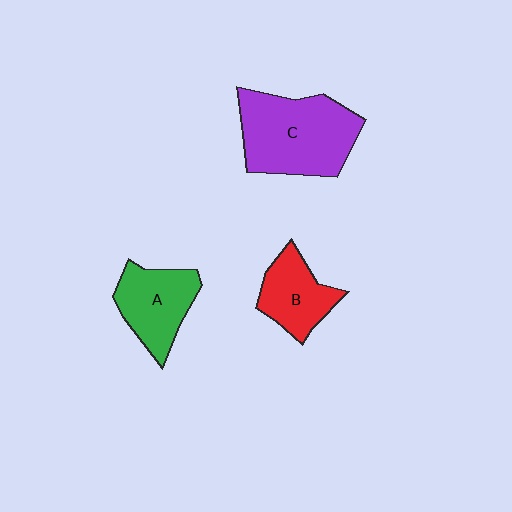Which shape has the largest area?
Shape C (purple).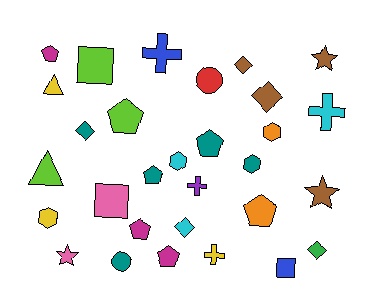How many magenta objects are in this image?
There are 3 magenta objects.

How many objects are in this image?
There are 30 objects.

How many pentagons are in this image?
There are 7 pentagons.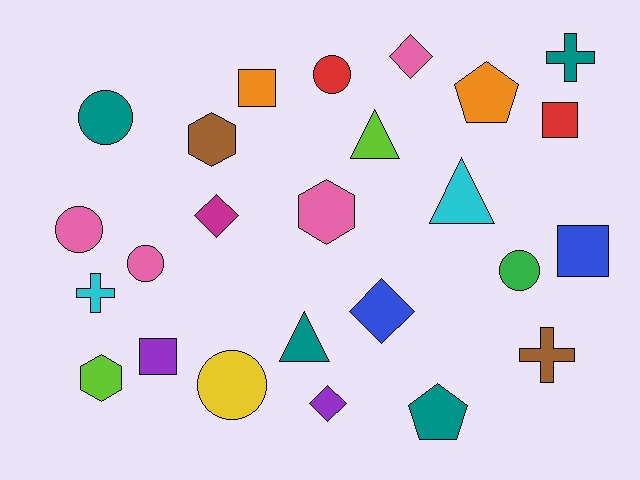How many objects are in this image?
There are 25 objects.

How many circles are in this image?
There are 6 circles.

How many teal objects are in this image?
There are 4 teal objects.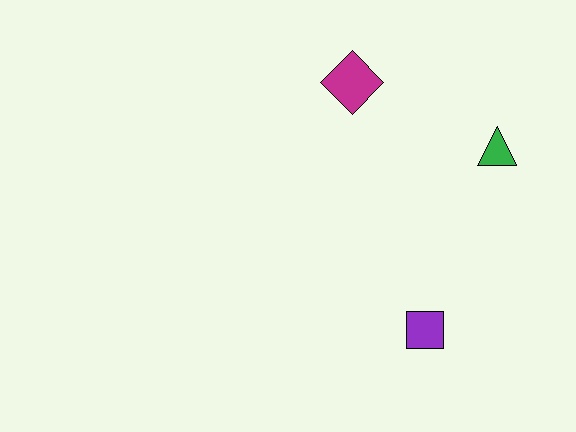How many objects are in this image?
There are 3 objects.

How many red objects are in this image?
There are no red objects.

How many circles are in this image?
There are no circles.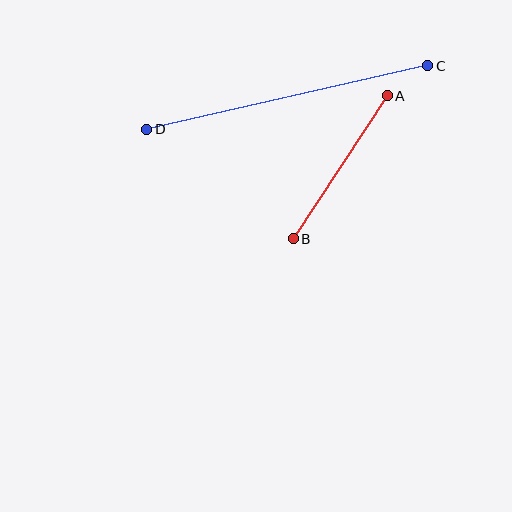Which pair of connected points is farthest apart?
Points C and D are farthest apart.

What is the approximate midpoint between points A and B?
The midpoint is at approximately (340, 167) pixels.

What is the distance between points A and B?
The distance is approximately 171 pixels.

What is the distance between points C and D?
The distance is approximately 288 pixels.